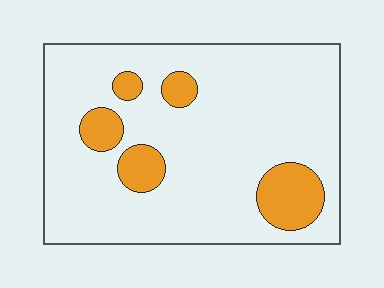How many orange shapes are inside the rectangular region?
5.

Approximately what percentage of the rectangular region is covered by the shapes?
Approximately 15%.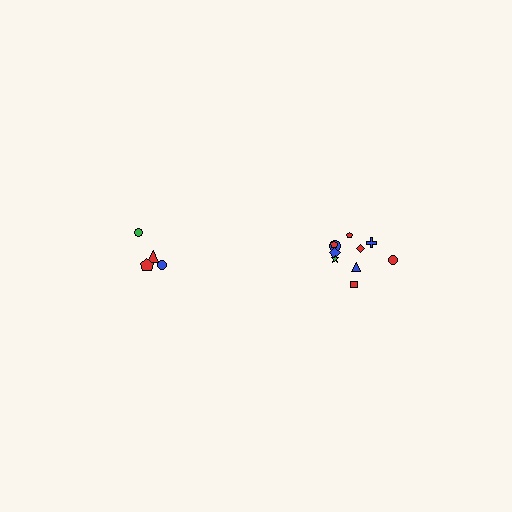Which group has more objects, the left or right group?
The right group.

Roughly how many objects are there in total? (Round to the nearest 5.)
Roughly 15 objects in total.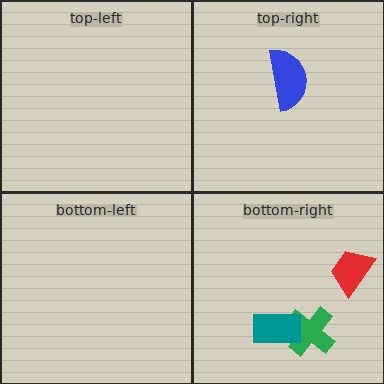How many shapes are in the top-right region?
1.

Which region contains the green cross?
The bottom-right region.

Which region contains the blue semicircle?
The top-right region.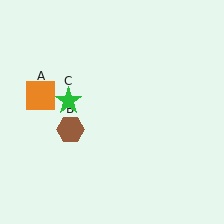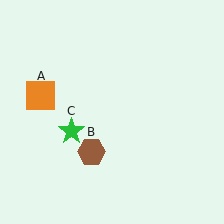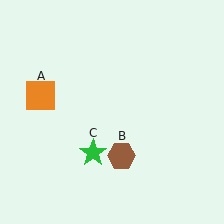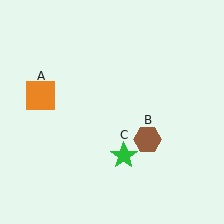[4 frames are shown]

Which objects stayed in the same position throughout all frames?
Orange square (object A) remained stationary.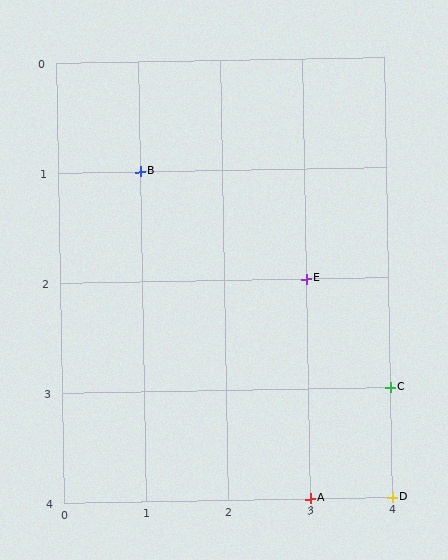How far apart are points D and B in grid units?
Points D and B are 3 columns and 3 rows apart (about 4.2 grid units diagonally).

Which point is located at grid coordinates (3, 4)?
Point A is at (3, 4).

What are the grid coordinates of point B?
Point B is at grid coordinates (1, 1).